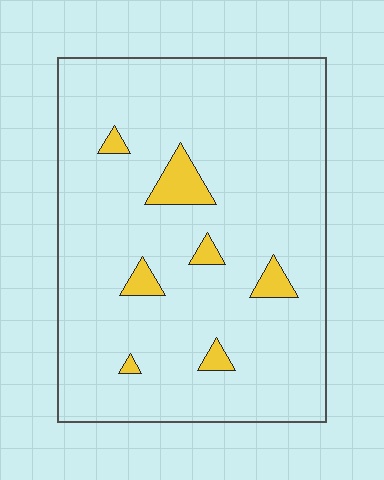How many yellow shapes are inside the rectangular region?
7.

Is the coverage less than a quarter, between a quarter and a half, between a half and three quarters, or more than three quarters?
Less than a quarter.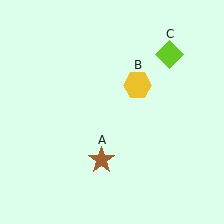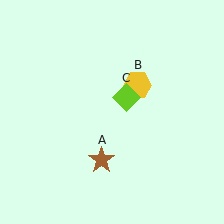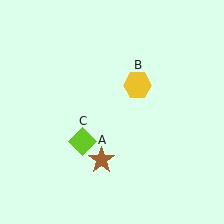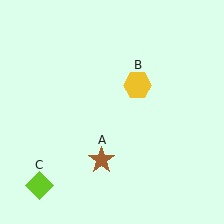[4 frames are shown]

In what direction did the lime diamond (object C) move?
The lime diamond (object C) moved down and to the left.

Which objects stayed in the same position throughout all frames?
Brown star (object A) and yellow hexagon (object B) remained stationary.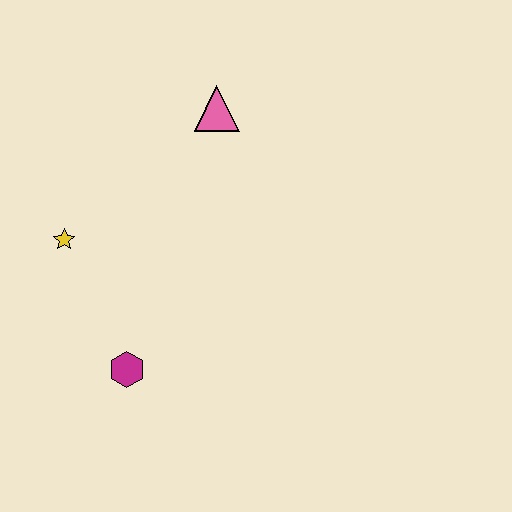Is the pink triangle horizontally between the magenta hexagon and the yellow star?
No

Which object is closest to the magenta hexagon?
The yellow star is closest to the magenta hexagon.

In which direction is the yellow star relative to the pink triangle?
The yellow star is to the left of the pink triangle.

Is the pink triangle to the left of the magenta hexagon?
No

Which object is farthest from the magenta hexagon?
The pink triangle is farthest from the magenta hexagon.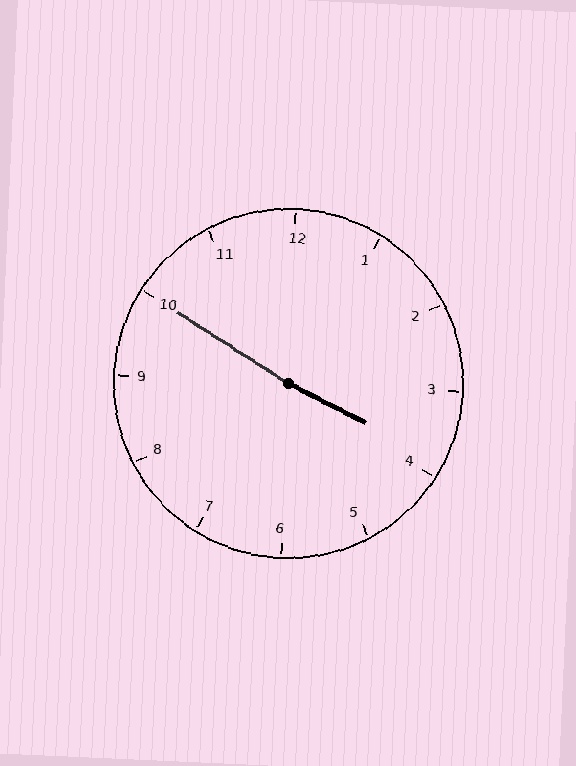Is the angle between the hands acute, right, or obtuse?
It is obtuse.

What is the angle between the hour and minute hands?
Approximately 175 degrees.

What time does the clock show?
3:50.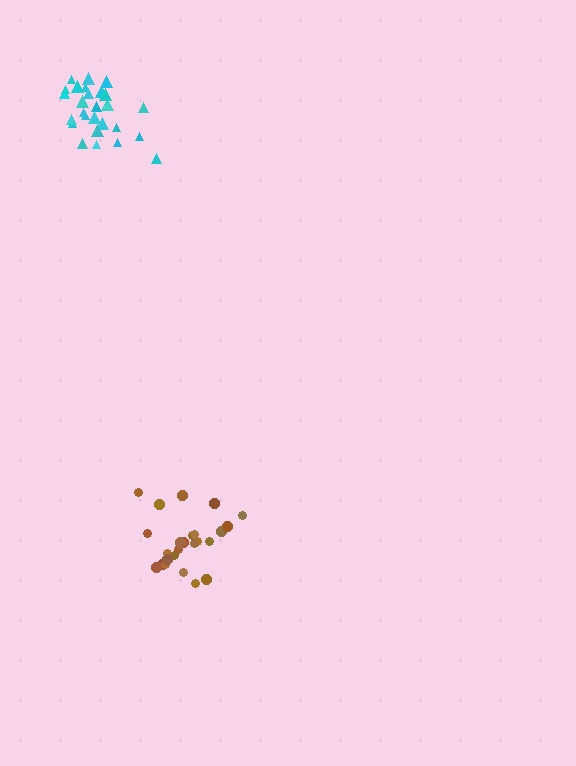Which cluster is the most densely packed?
Cyan.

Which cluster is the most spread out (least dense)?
Brown.